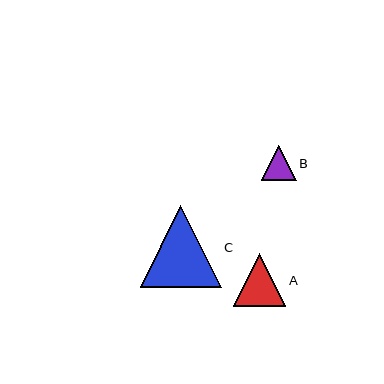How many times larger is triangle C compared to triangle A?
Triangle C is approximately 1.6 times the size of triangle A.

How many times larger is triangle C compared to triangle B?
Triangle C is approximately 2.3 times the size of triangle B.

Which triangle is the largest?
Triangle C is the largest with a size of approximately 81 pixels.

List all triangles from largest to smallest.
From largest to smallest: C, A, B.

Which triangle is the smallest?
Triangle B is the smallest with a size of approximately 35 pixels.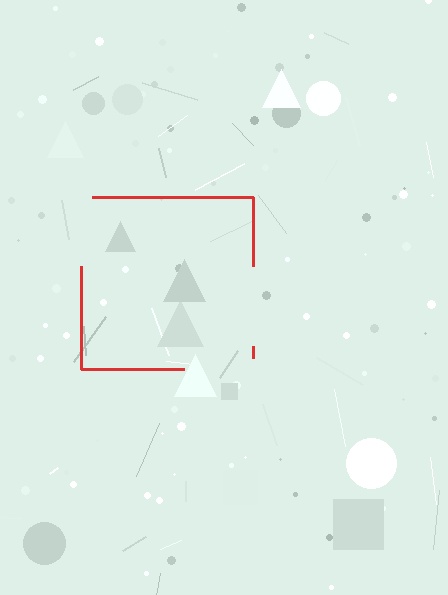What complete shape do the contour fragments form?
The contour fragments form a square.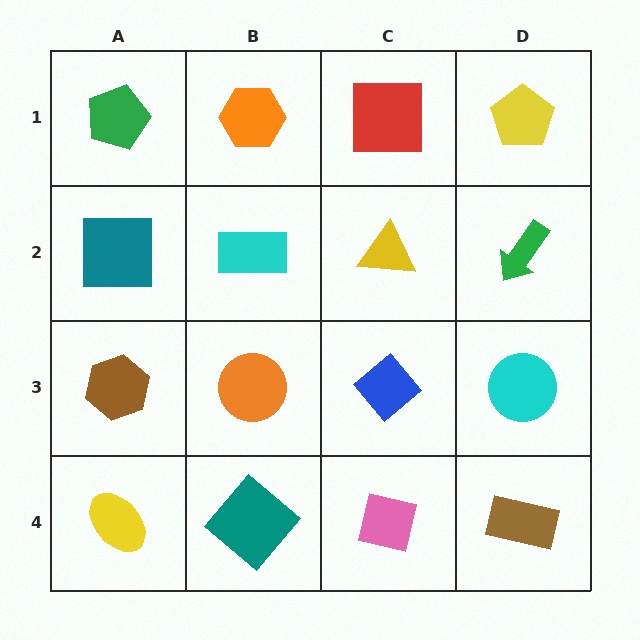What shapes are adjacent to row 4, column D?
A cyan circle (row 3, column D), a pink square (row 4, column C).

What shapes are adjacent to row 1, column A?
A teal square (row 2, column A), an orange hexagon (row 1, column B).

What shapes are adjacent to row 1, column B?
A cyan rectangle (row 2, column B), a green pentagon (row 1, column A), a red square (row 1, column C).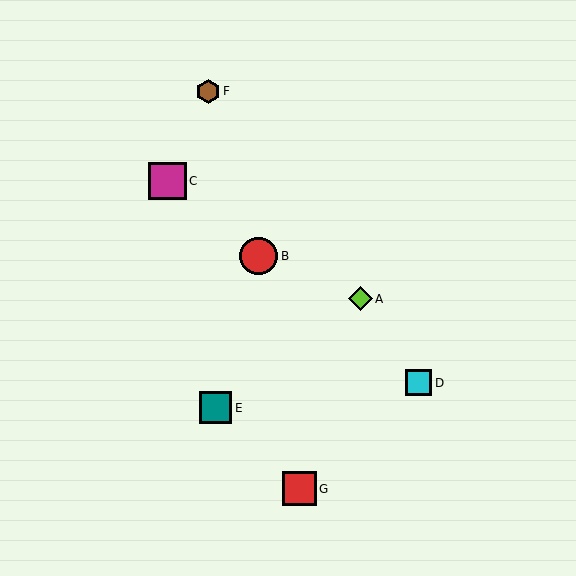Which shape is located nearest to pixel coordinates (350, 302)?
The lime diamond (labeled A) at (360, 299) is nearest to that location.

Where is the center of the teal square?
The center of the teal square is at (215, 408).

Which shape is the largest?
The red circle (labeled B) is the largest.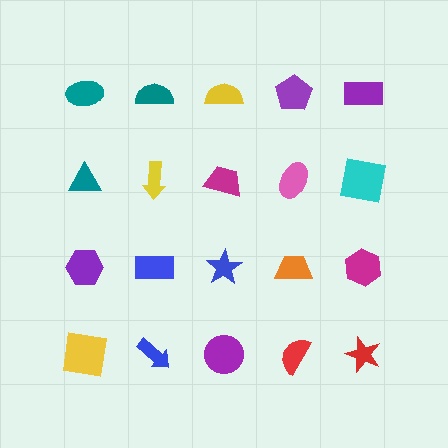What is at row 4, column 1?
A yellow square.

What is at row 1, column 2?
A teal semicircle.